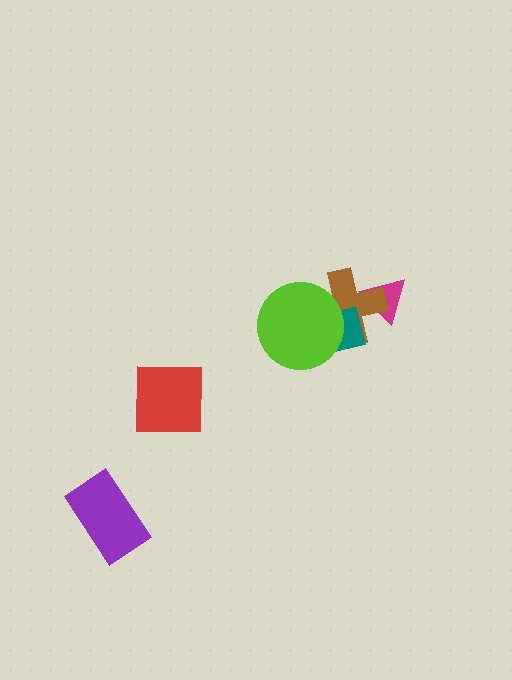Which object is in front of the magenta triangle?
The brown cross is in front of the magenta triangle.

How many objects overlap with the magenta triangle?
1 object overlaps with the magenta triangle.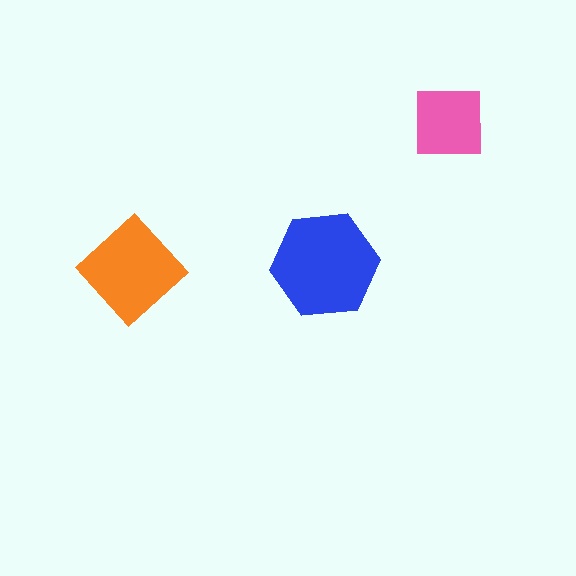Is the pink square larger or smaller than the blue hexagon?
Smaller.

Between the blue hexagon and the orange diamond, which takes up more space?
The blue hexagon.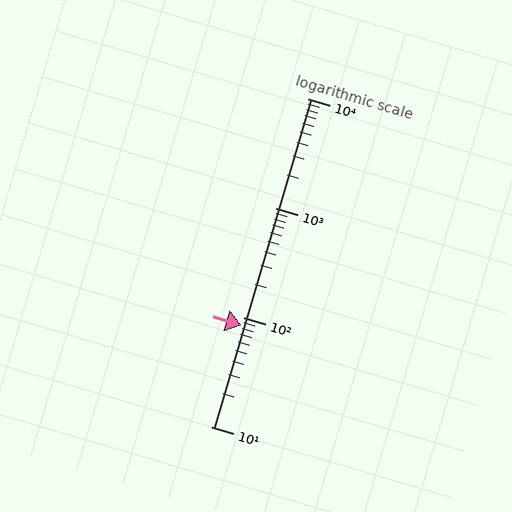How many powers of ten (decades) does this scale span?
The scale spans 3 decades, from 10 to 10000.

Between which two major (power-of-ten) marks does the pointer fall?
The pointer is between 10 and 100.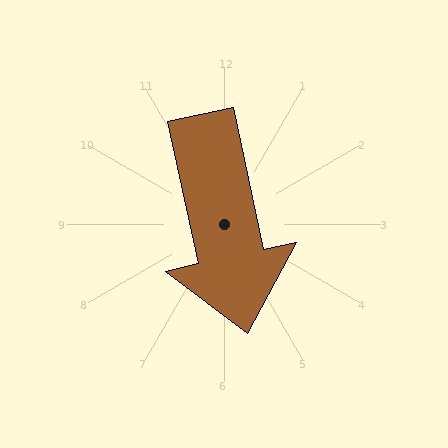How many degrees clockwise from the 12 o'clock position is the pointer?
Approximately 168 degrees.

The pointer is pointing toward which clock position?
Roughly 6 o'clock.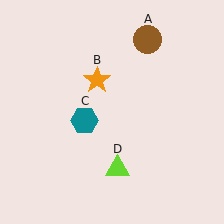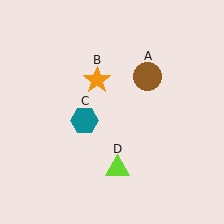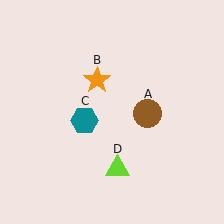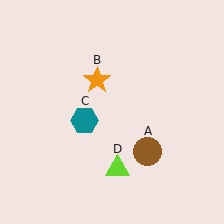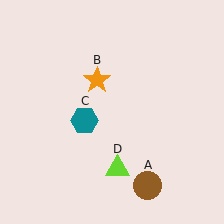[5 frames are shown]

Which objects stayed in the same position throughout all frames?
Orange star (object B) and teal hexagon (object C) and lime triangle (object D) remained stationary.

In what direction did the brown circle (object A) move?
The brown circle (object A) moved down.